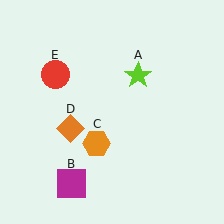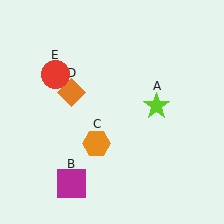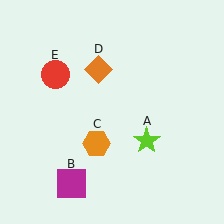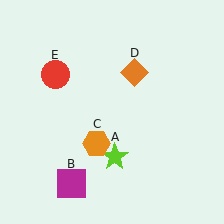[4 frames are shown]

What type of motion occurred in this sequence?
The lime star (object A), orange diamond (object D) rotated clockwise around the center of the scene.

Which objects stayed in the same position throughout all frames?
Magenta square (object B) and orange hexagon (object C) and red circle (object E) remained stationary.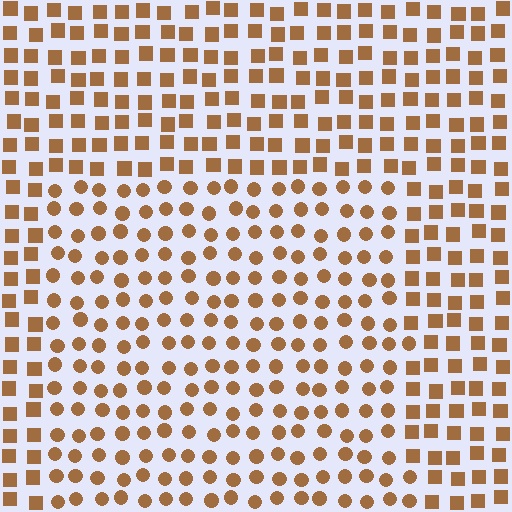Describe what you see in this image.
The image is filled with small brown elements arranged in a uniform grid. A rectangle-shaped region contains circles, while the surrounding area contains squares. The boundary is defined purely by the change in element shape.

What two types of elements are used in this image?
The image uses circles inside the rectangle region and squares outside it.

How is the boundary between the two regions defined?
The boundary is defined by a change in element shape: circles inside vs. squares outside. All elements share the same color and spacing.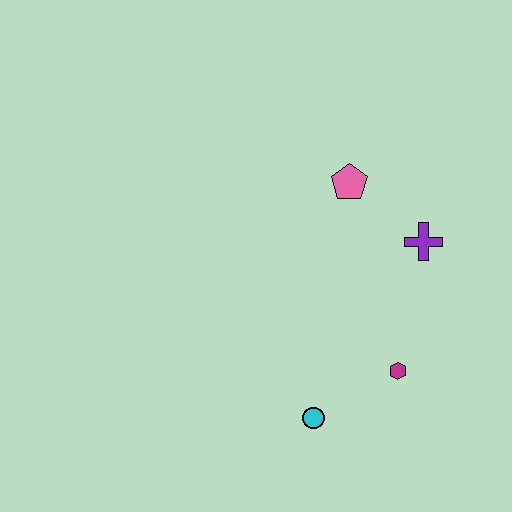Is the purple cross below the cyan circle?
No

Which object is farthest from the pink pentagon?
The cyan circle is farthest from the pink pentagon.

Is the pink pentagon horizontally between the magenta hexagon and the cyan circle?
Yes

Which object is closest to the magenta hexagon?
The cyan circle is closest to the magenta hexagon.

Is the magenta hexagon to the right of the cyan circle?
Yes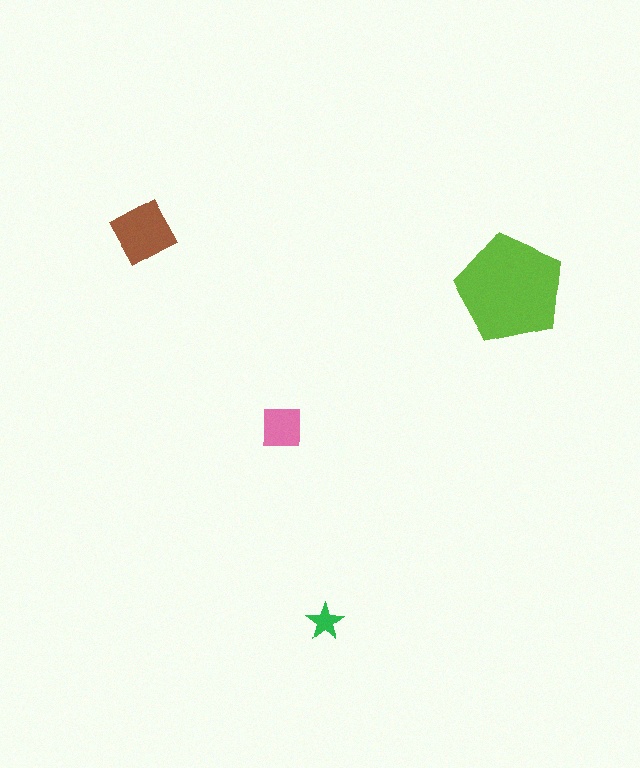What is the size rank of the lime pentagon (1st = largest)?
1st.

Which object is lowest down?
The green star is bottommost.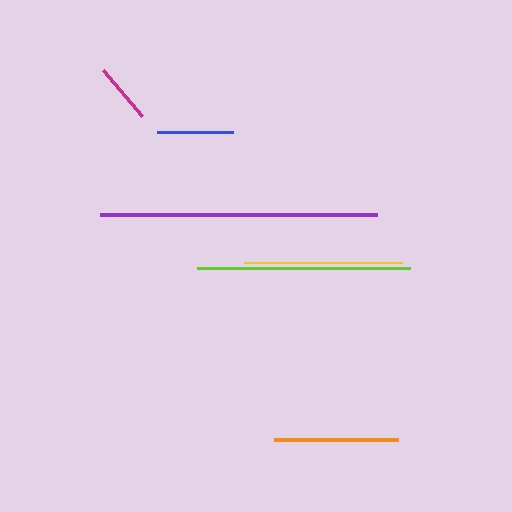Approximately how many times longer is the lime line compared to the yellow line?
The lime line is approximately 1.4 times the length of the yellow line.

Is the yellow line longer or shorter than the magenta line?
The yellow line is longer than the magenta line.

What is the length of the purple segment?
The purple segment is approximately 277 pixels long.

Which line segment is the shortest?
The magenta line is the shortest at approximately 60 pixels.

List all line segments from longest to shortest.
From longest to shortest: purple, lime, yellow, orange, blue, magenta.